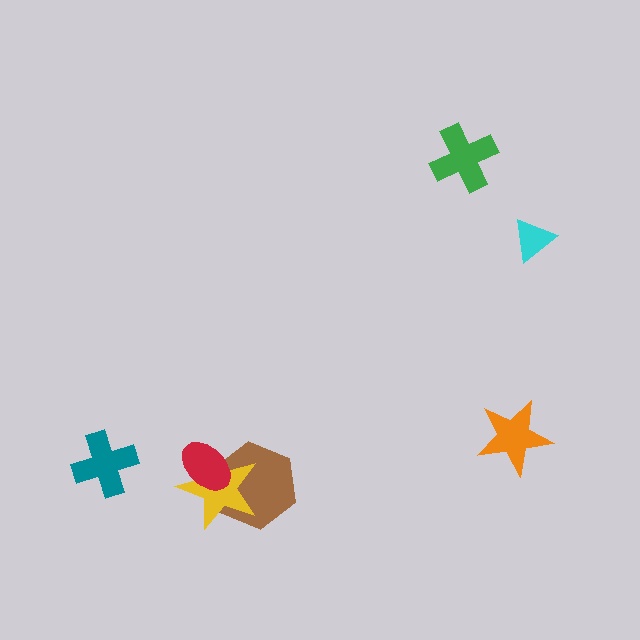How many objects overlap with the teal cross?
0 objects overlap with the teal cross.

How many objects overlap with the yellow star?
2 objects overlap with the yellow star.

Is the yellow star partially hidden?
Yes, it is partially covered by another shape.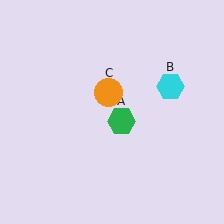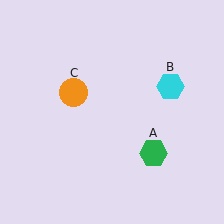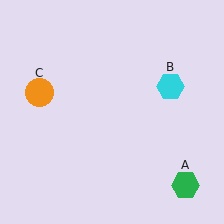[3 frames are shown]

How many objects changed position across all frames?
2 objects changed position: green hexagon (object A), orange circle (object C).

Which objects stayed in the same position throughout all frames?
Cyan hexagon (object B) remained stationary.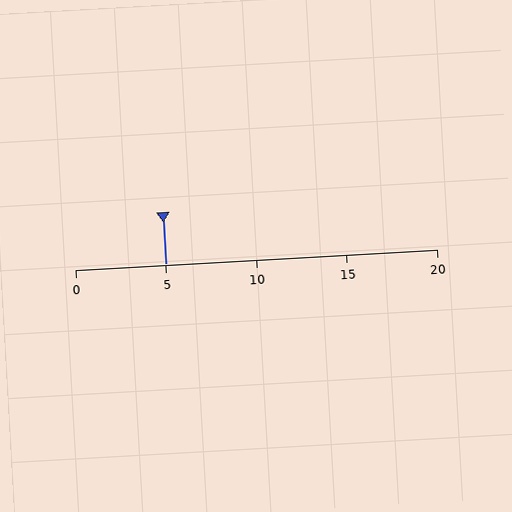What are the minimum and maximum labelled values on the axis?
The axis runs from 0 to 20.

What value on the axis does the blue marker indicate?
The marker indicates approximately 5.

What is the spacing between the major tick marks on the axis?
The major ticks are spaced 5 apart.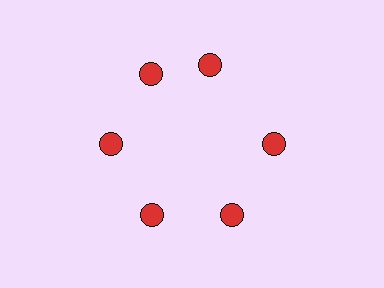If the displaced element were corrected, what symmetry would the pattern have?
It would have 6-fold rotational symmetry — the pattern would map onto itself every 60 degrees.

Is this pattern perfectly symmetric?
No. The 6 red circles are arranged in a ring, but one element near the 1 o'clock position is rotated out of alignment along the ring, breaking the 6-fold rotational symmetry.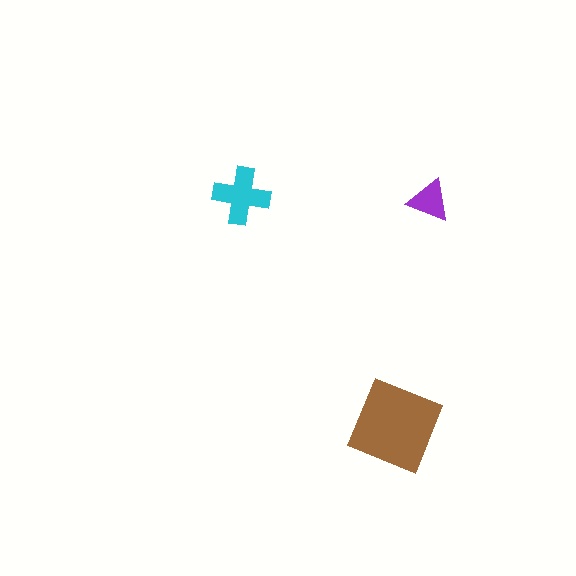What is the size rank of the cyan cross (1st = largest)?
2nd.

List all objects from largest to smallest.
The brown diamond, the cyan cross, the purple triangle.